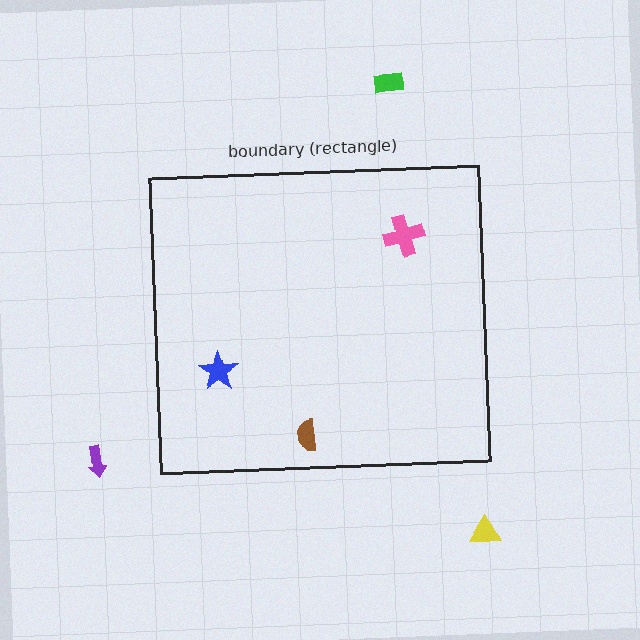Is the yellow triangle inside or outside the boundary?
Outside.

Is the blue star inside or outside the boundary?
Inside.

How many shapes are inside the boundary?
3 inside, 3 outside.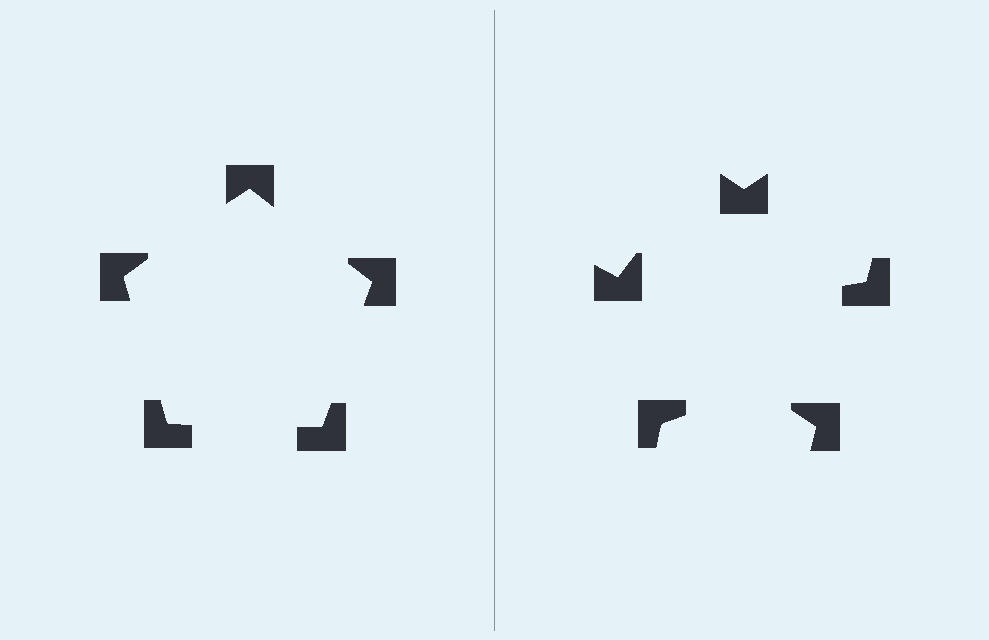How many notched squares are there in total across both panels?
10 — 5 on each side.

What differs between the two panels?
The notched squares are positioned identically on both sides; only the wedge orientations differ. On the left they align to a pentagon; on the right they are misaligned.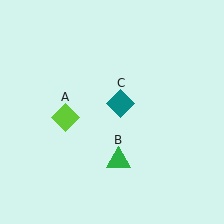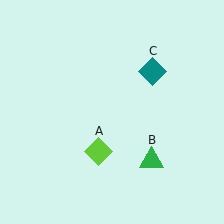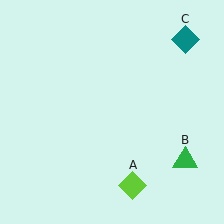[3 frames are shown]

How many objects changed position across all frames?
3 objects changed position: lime diamond (object A), green triangle (object B), teal diamond (object C).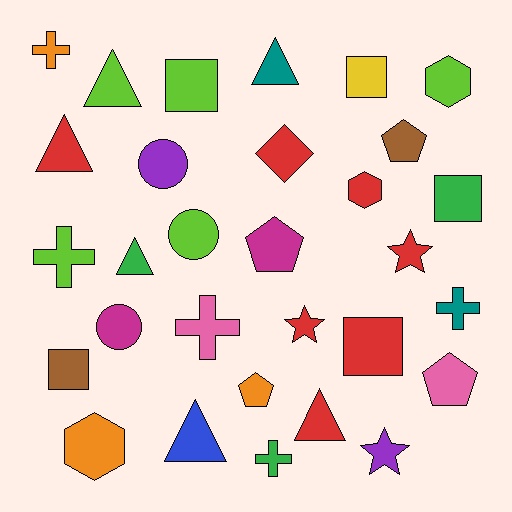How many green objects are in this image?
There are 3 green objects.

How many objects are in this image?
There are 30 objects.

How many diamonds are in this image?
There is 1 diamond.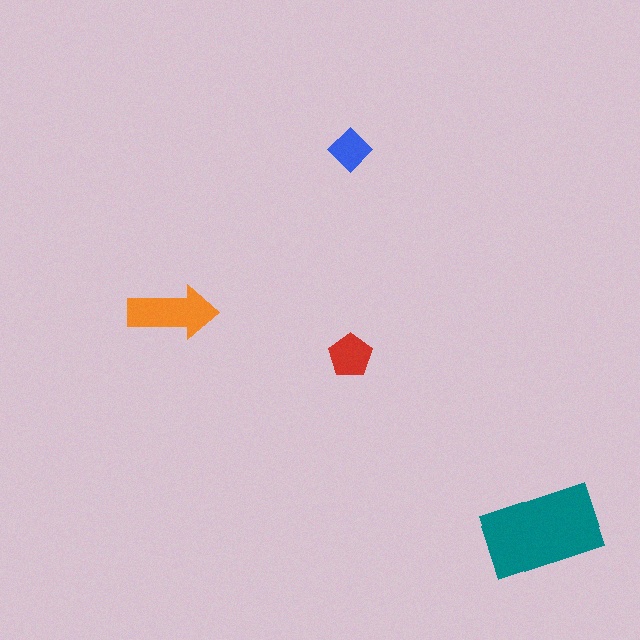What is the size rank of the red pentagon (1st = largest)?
3rd.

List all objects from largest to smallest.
The teal rectangle, the orange arrow, the red pentagon, the blue diamond.